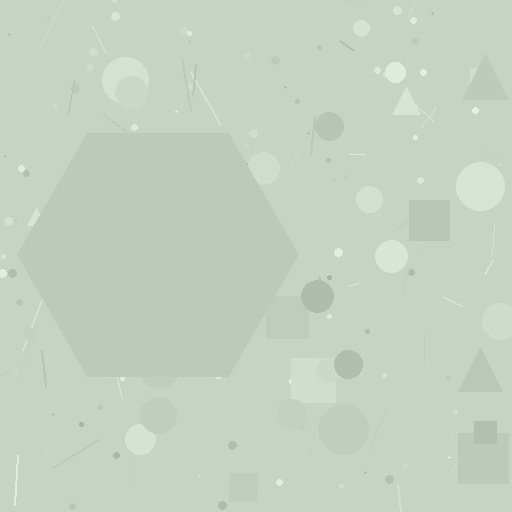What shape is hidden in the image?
A hexagon is hidden in the image.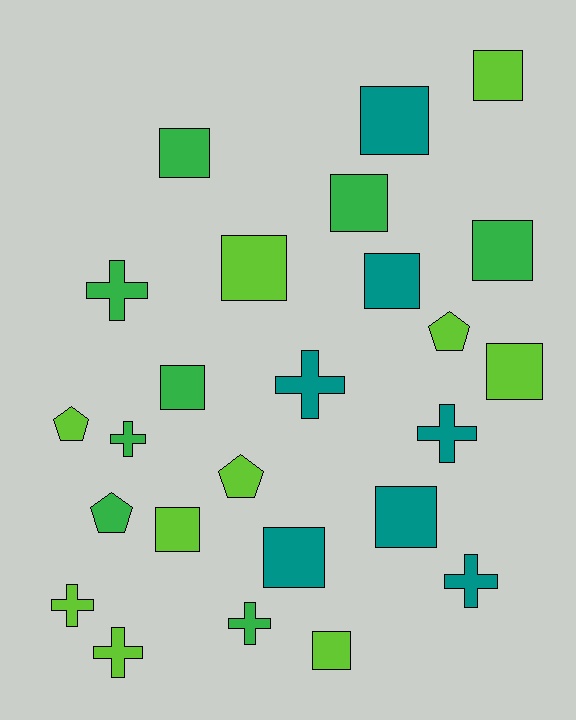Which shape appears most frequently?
Square, with 13 objects.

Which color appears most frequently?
Lime, with 10 objects.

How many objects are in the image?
There are 25 objects.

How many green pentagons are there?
There is 1 green pentagon.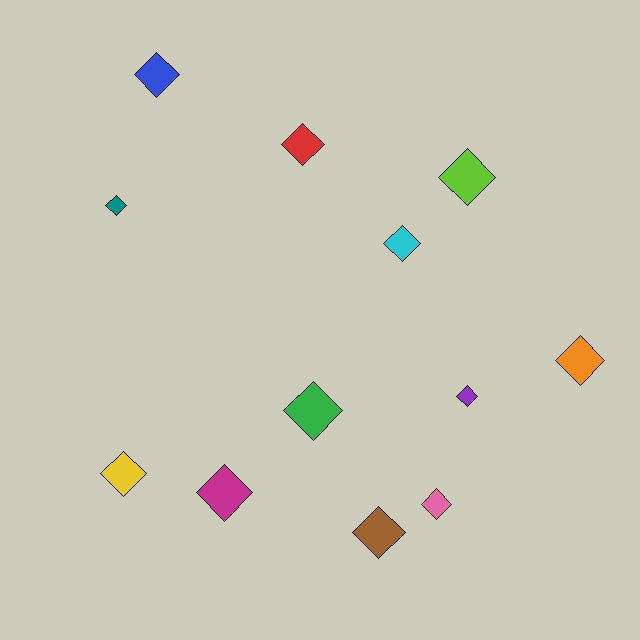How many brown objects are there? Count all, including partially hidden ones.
There is 1 brown object.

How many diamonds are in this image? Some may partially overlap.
There are 12 diamonds.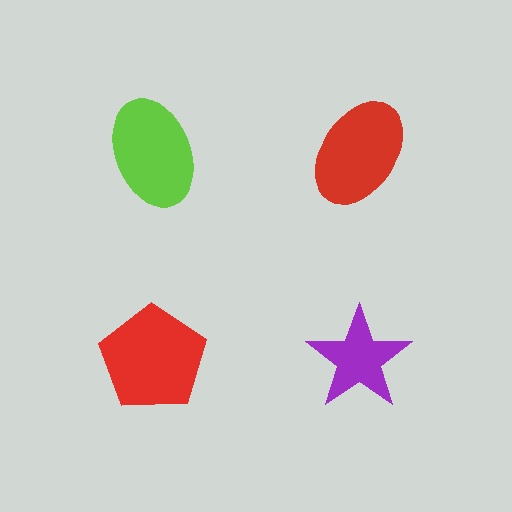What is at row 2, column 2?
A purple star.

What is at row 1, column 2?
A red ellipse.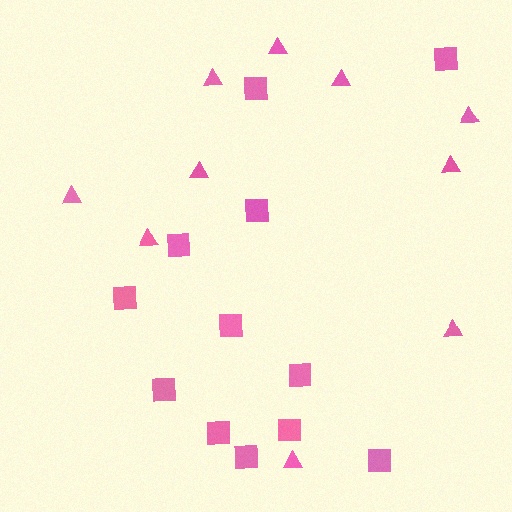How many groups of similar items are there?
There are 2 groups: one group of triangles (10) and one group of squares (12).